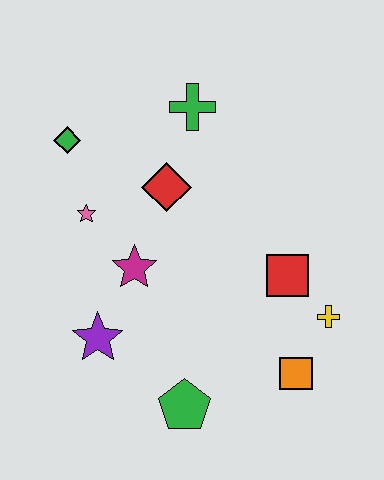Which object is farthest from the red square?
The green diamond is farthest from the red square.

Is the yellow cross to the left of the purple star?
No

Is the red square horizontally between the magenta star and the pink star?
No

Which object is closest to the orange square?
The yellow cross is closest to the orange square.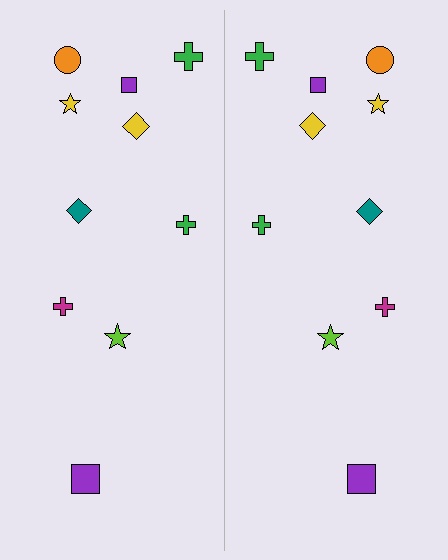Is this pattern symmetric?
Yes, this pattern has bilateral (reflection) symmetry.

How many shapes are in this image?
There are 20 shapes in this image.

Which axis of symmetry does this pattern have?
The pattern has a vertical axis of symmetry running through the center of the image.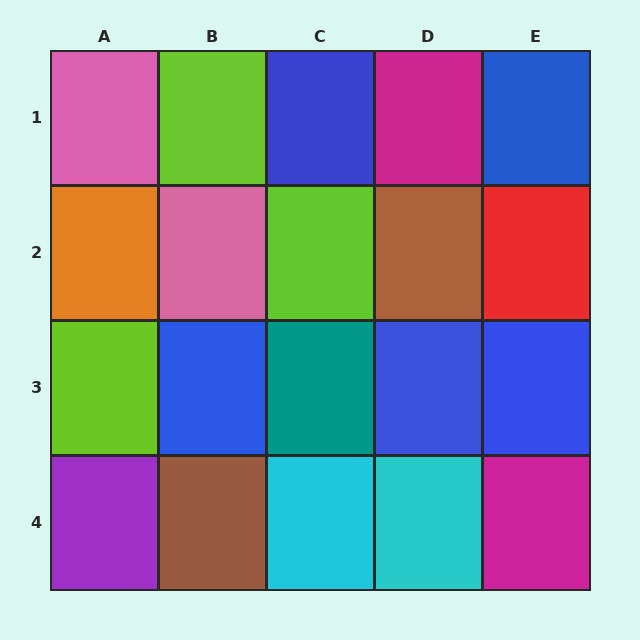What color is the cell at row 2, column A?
Orange.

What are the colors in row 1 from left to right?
Pink, lime, blue, magenta, blue.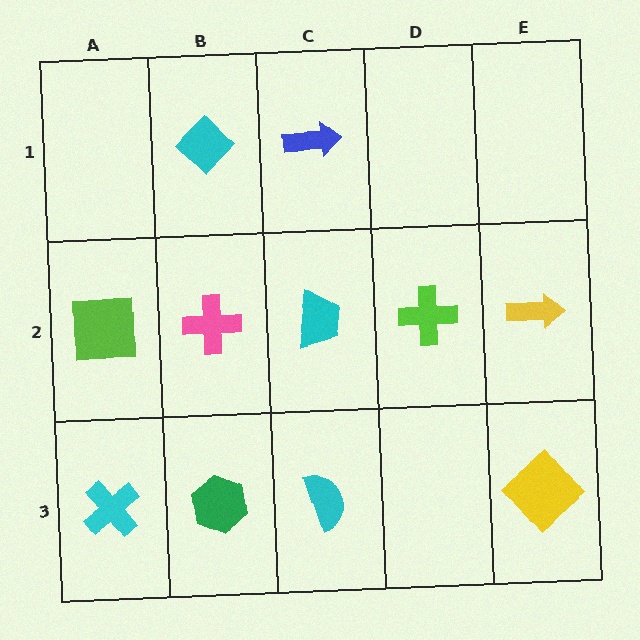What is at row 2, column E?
A yellow arrow.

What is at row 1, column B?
A cyan diamond.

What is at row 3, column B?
A green hexagon.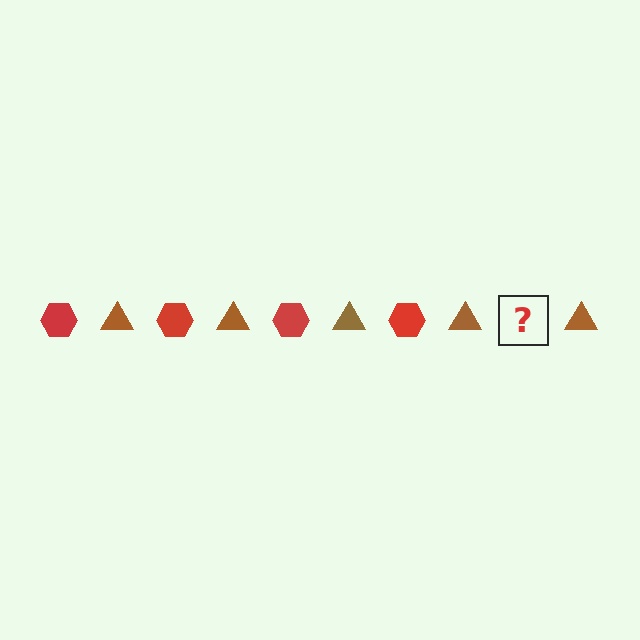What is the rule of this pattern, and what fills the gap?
The rule is that the pattern alternates between red hexagon and brown triangle. The gap should be filled with a red hexagon.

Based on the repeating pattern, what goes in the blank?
The blank should be a red hexagon.